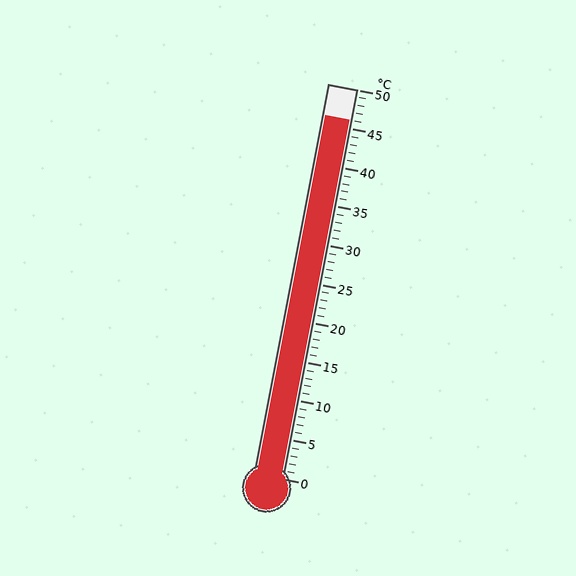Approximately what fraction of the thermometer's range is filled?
The thermometer is filled to approximately 90% of its range.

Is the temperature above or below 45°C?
The temperature is above 45°C.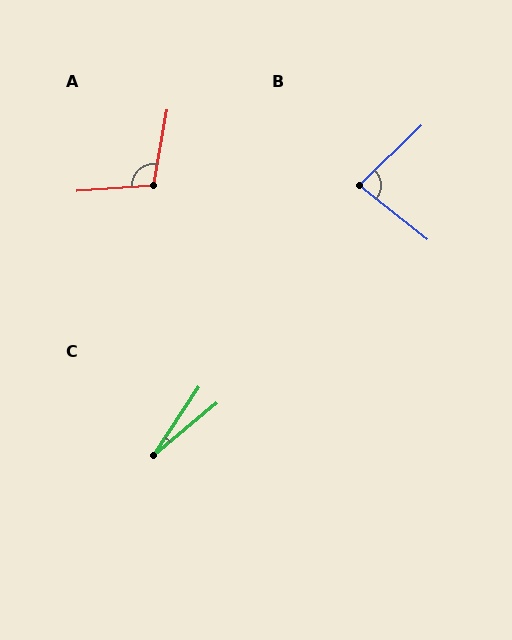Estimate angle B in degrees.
Approximately 83 degrees.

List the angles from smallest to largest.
C (17°), B (83°), A (104°).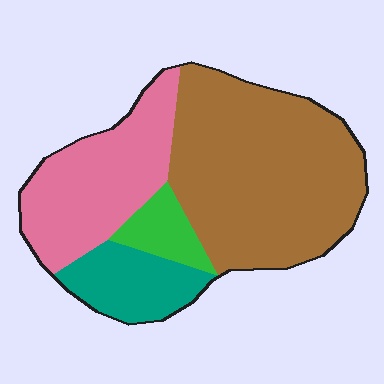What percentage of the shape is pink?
Pink covers about 30% of the shape.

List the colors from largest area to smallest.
From largest to smallest: brown, pink, teal, green.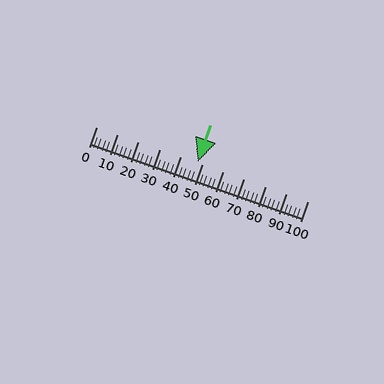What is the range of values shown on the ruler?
The ruler shows values from 0 to 100.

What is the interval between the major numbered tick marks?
The major tick marks are spaced 10 units apart.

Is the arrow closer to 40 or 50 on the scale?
The arrow is closer to 50.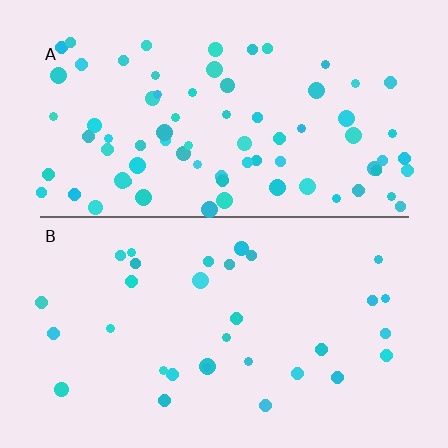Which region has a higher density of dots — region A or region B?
A (the top).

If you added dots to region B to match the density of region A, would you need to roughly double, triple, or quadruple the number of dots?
Approximately double.